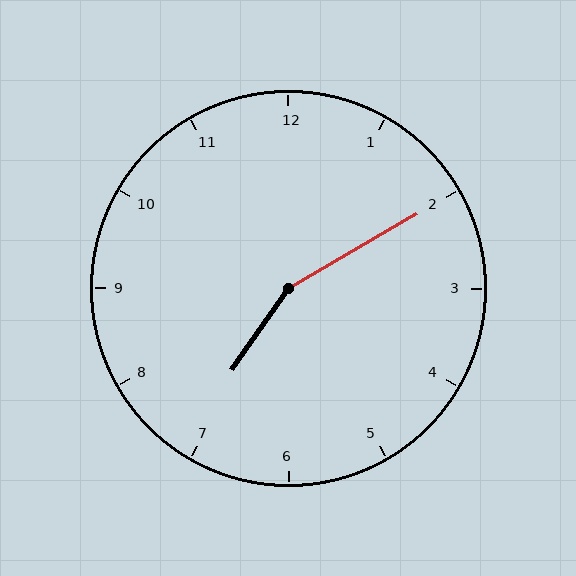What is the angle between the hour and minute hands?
Approximately 155 degrees.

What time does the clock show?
7:10.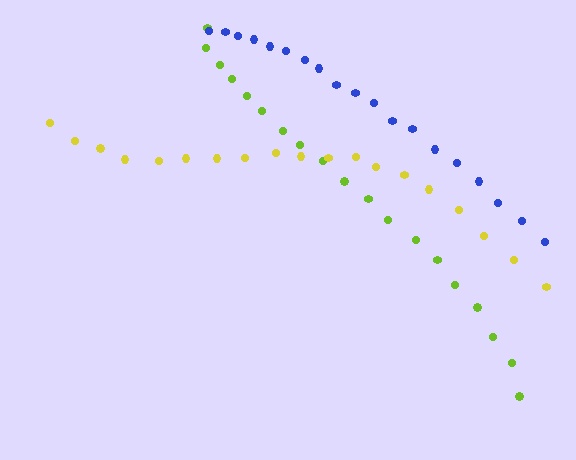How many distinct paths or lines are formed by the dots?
There are 3 distinct paths.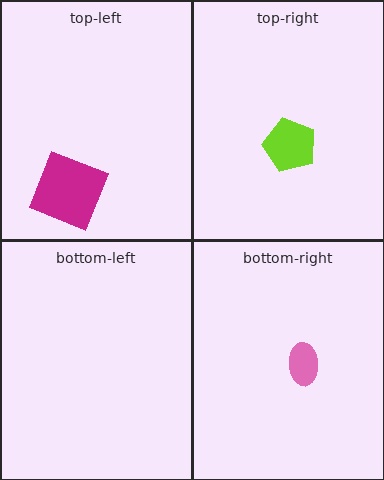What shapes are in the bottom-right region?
The pink ellipse.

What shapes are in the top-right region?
The lime pentagon.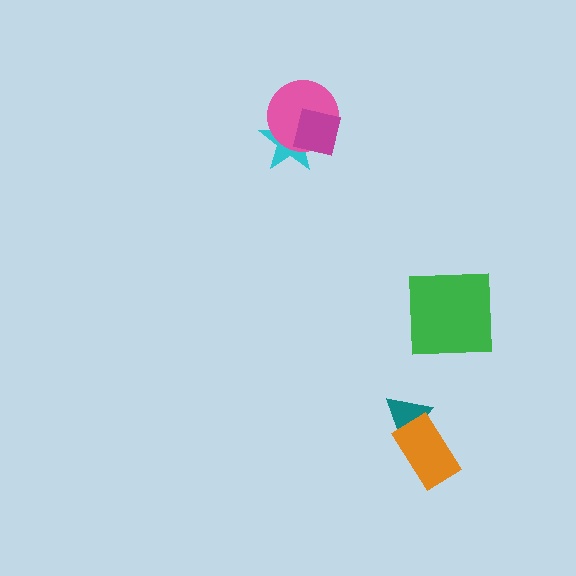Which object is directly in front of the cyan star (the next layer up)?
The pink circle is directly in front of the cyan star.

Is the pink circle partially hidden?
Yes, it is partially covered by another shape.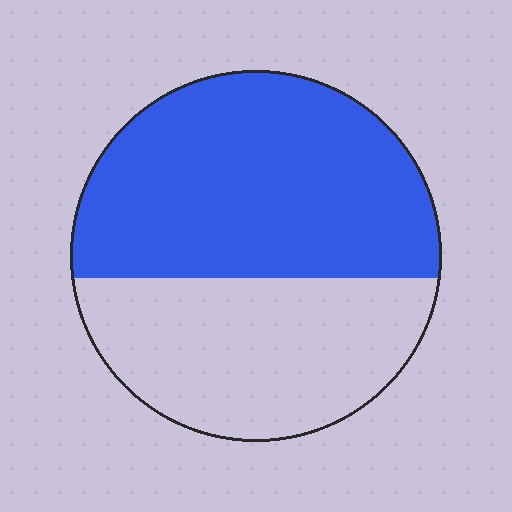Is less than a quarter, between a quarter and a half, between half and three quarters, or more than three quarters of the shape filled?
Between half and three quarters.